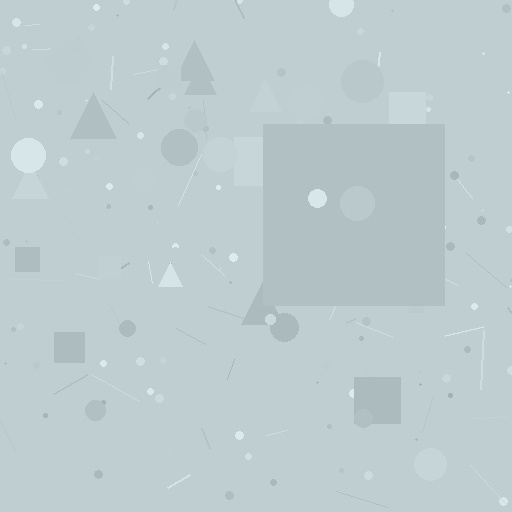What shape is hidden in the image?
A square is hidden in the image.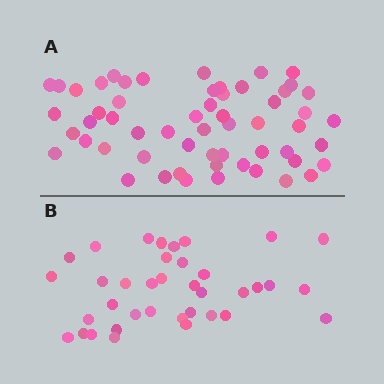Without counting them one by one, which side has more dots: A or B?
Region A (the top region) has more dots.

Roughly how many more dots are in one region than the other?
Region A has approximately 20 more dots than region B.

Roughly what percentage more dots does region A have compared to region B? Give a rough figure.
About 55% more.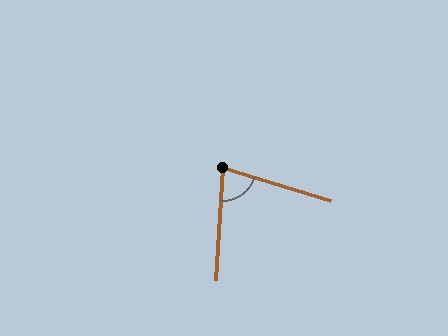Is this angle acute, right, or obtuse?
It is acute.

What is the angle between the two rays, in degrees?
Approximately 76 degrees.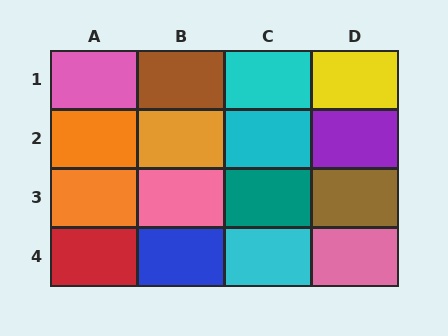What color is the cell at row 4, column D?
Pink.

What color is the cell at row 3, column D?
Brown.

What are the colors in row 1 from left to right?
Pink, brown, cyan, yellow.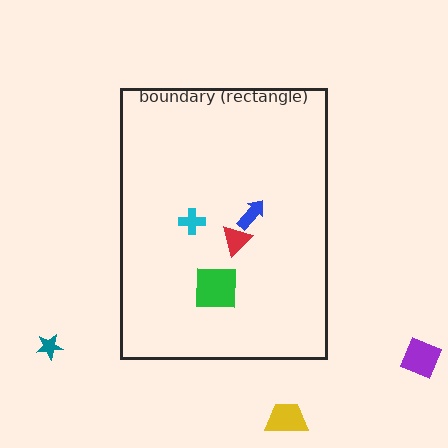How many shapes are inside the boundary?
4 inside, 3 outside.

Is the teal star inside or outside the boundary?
Outside.